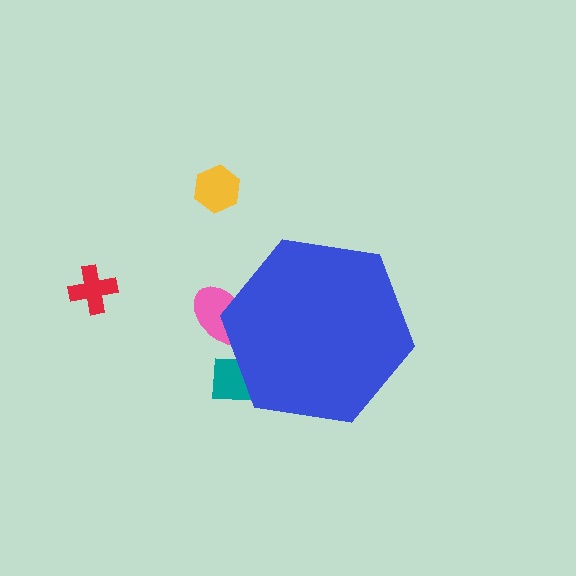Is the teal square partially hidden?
Yes, the teal square is partially hidden behind the blue hexagon.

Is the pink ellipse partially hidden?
Yes, the pink ellipse is partially hidden behind the blue hexagon.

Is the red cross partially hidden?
No, the red cross is fully visible.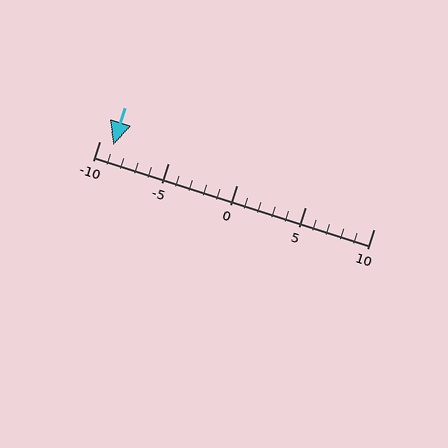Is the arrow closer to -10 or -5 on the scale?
The arrow is closer to -10.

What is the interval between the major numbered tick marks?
The major tick marks are spaced 5 units apart.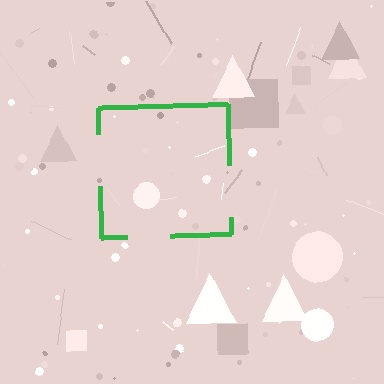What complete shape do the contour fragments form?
The contour fragments form a square.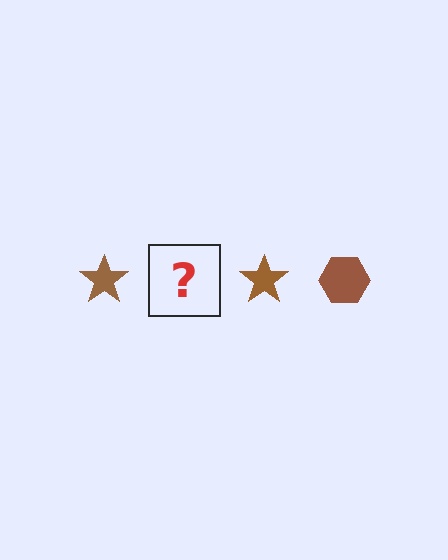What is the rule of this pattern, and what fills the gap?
The rule is that the pattern cycles through star, hexagon shapes in brown. The gap should be filled with a brown hexagon.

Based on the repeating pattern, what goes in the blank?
The blank should be a brown hexagon.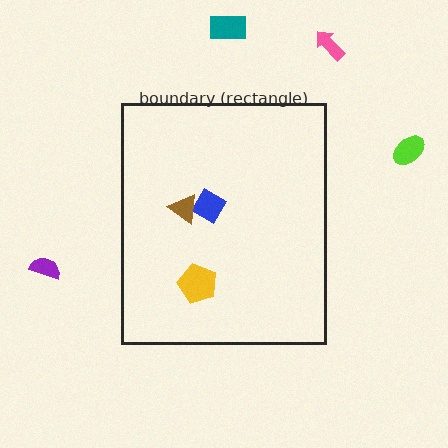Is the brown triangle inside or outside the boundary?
Inside.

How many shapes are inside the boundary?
3 inside, 4 outside.